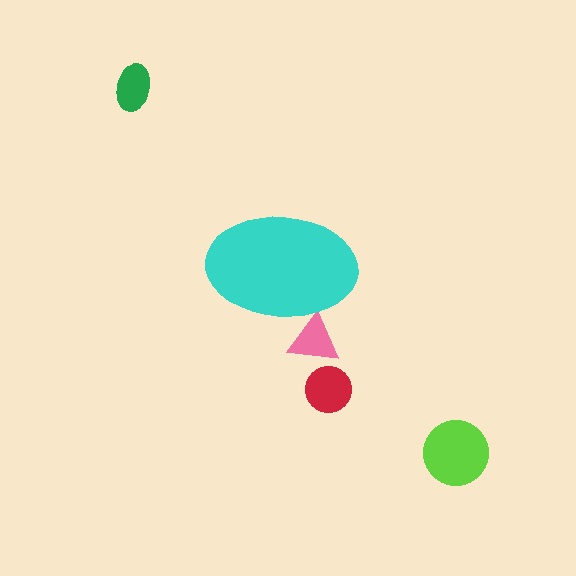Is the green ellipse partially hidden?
No, the green ellipse is fully visible.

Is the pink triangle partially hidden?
Yes, the pink triangle is partially hidden behind the cyan ellipse.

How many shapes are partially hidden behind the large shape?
1 shape is partially hidden.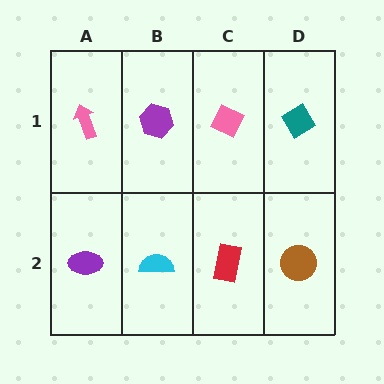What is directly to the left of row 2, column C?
A cyan semicircle.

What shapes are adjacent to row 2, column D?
A teal diamond (row 1, column D), a red rectangle (row 2, column C).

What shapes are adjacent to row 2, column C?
A pink diamond (row 1, column C), a cyan semicircle (row 2, column B), a brown circle (row 2, column D).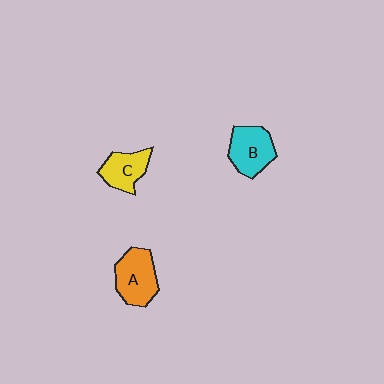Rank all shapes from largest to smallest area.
From largest to smallest: A (orange), B (cyan), C (yellow).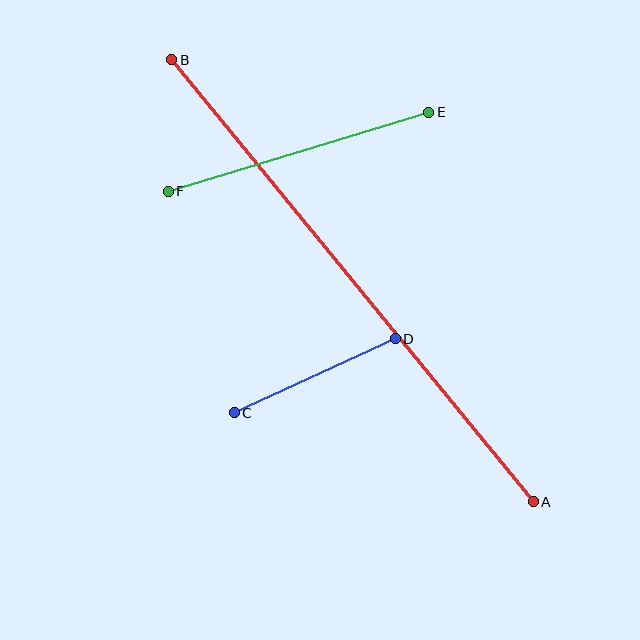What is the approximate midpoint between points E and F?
The midpoint is at approximately (298, 152) pixels.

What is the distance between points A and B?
The distance is approximately 571 pixels.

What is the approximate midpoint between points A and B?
The midpoint is at approximately (352, 281) pixels.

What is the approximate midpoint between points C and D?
The midpoint is at approximately (315, 376) pixels.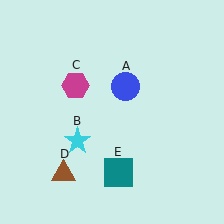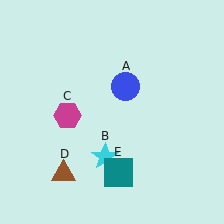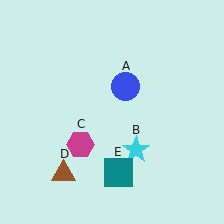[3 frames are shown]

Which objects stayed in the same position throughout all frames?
Blue circle (object A) and brown triangle (object D) and teal square (object E) remained stationary.